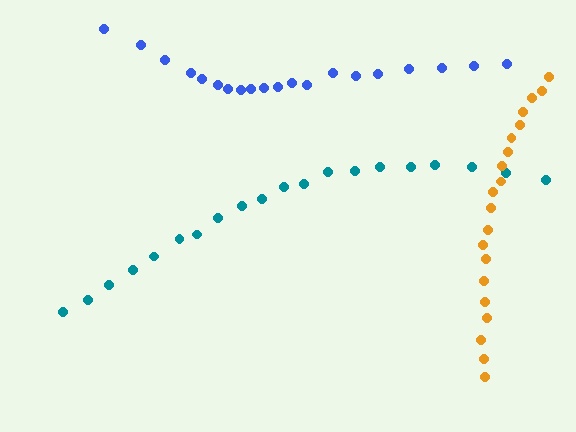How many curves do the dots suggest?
There are 3 distinct paths.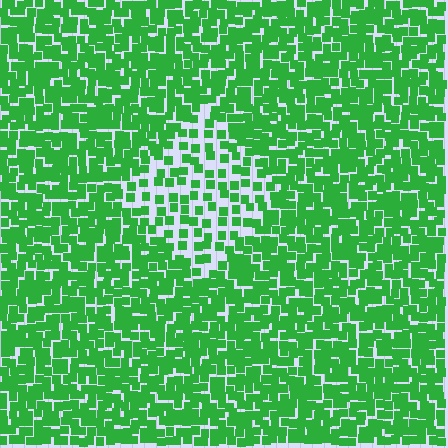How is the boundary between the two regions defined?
The boundary is defined by a change in element density (approximately 2.1x ratio). All elements are the same color, size, and shape.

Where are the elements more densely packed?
The elements are more densely packed outside the diamond boundary.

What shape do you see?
I see a diamond.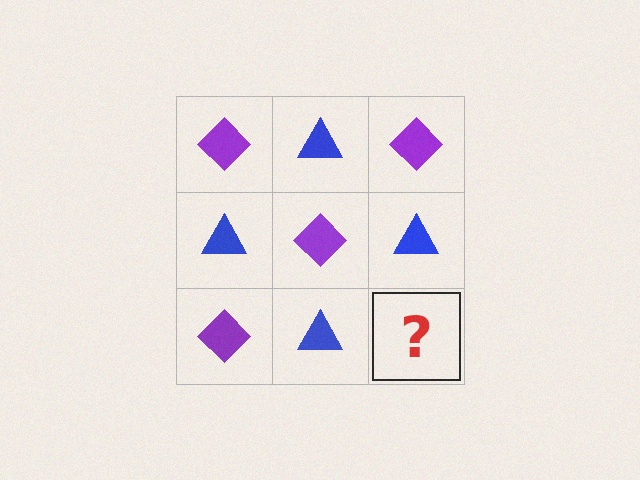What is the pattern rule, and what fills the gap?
The rule is that it alternates purple diamond and blue triangle in a checkerboard pattern. The gap should be filled with a purple diamond.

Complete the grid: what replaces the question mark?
The question mark should be replaced with a purple diamond.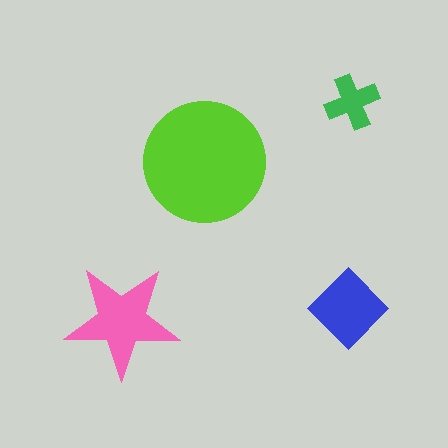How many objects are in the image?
There are 4 objects in the image.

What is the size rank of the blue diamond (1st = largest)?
3rd.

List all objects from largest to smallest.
The lime circle, the pink star, the blue diamond, the green cross.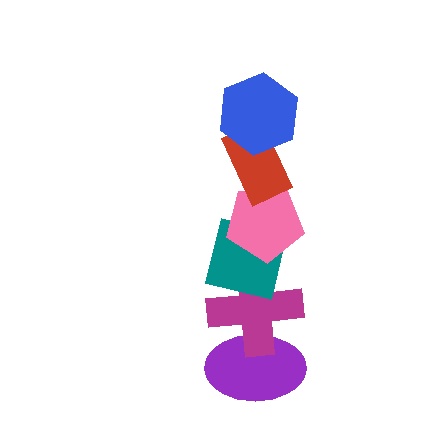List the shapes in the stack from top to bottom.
From top to bottom: the blue hexagon, the red rectangle, the pink pentagon, the teal square, the magenta cross, the purple ellipse.